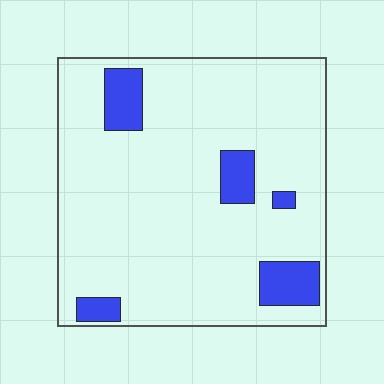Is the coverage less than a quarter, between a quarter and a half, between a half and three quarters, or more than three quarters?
Less than a quarter.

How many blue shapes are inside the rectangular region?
5.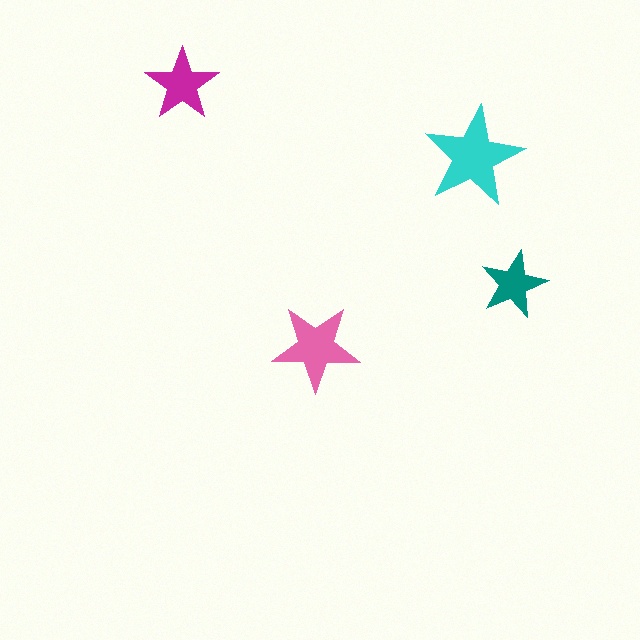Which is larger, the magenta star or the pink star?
The pink one.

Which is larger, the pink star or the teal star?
The pink one.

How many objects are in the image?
There are 4 objects in the image.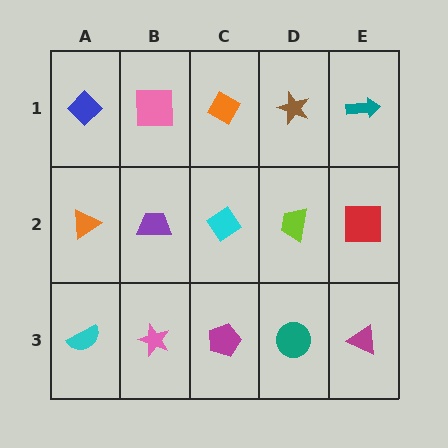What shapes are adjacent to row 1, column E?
A red square (row 2, column E), a brown star (row 1, column D).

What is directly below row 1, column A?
An orange triangle.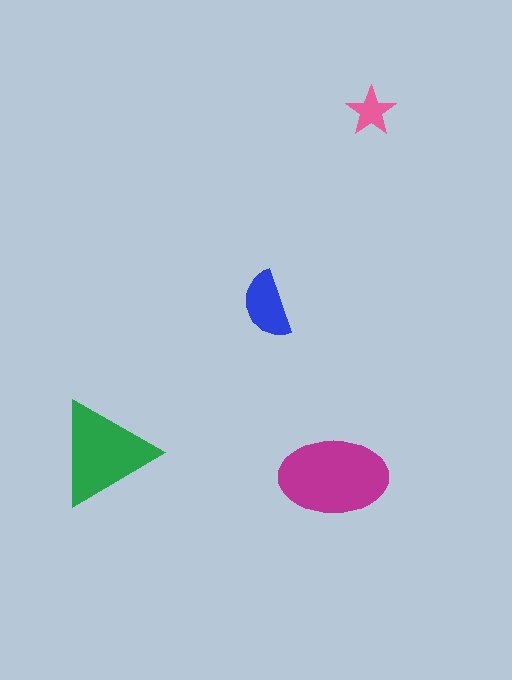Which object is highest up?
The pink star is topmost.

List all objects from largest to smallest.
The magenta ellipse, the green triangle, the blue semicircle, the pink star.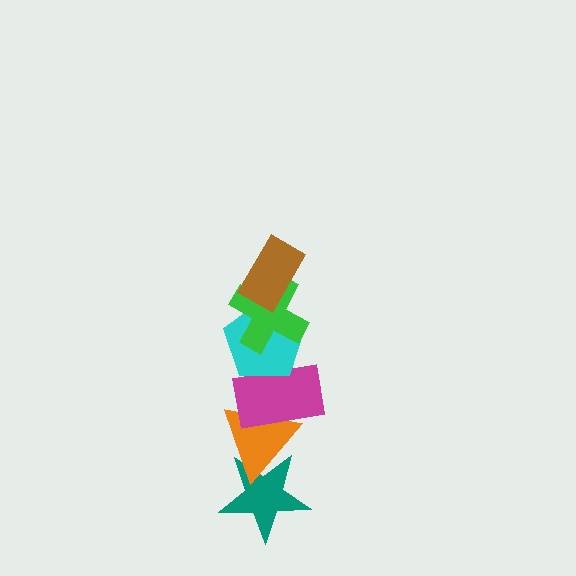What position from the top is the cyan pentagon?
The cyan pentagon is 3rd from the top.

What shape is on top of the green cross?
The brown rectangle is on top of the green cross.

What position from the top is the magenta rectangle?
The magenta rectangle is 4th from the top.